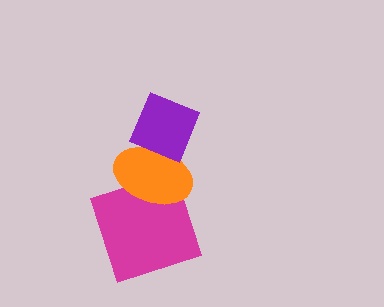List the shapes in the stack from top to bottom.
From top to bottom: the purple diamond, the orange ellipse, the magenta square.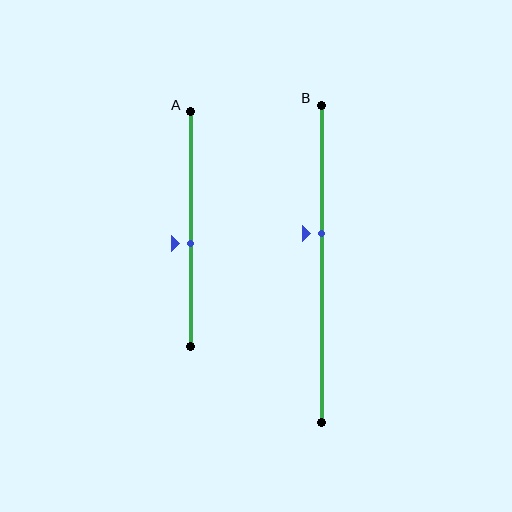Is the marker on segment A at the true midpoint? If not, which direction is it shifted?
No, the marker on segment A is shifted downward by about 6% of the segment length.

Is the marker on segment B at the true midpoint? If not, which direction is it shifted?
No, the marker on segment B is shifted upward by about 10% of the segment length.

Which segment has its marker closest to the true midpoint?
Segment A has its marker closest to the true midpoint.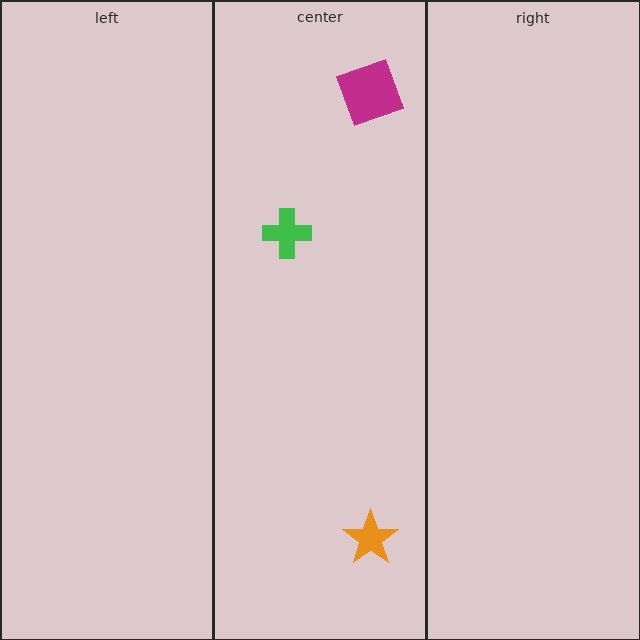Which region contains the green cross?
The center region.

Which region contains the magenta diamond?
The center region.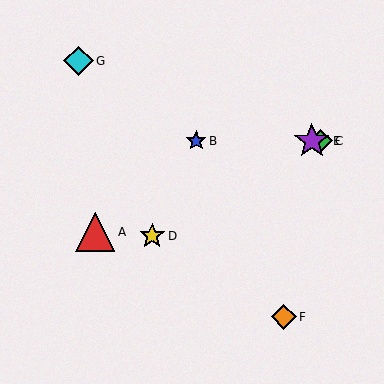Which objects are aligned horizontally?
Objects B, C, E are aligned horizontally.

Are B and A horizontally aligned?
No, B is at y≈141 and A is at y≈232.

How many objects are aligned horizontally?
3 objects (B, C, E) are aligned horizontally.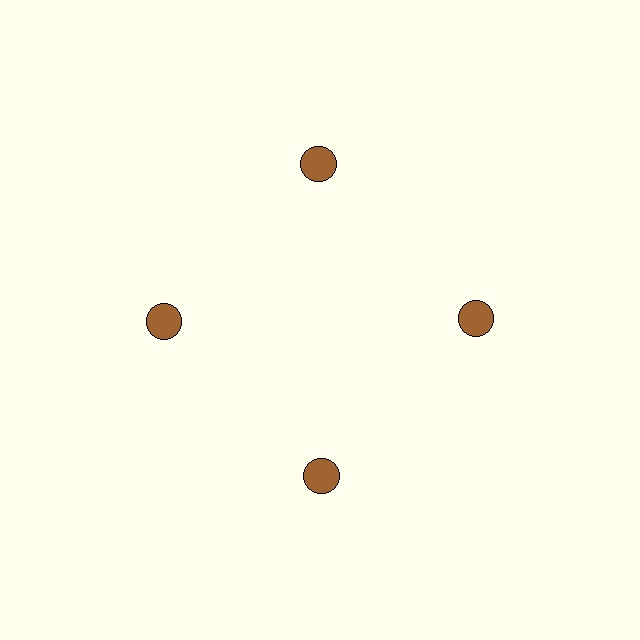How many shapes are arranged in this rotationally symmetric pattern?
There are 4 shapes, arranged in 4 groups of 1.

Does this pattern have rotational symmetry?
Yes, this pattern has 4-fold rotational symmetry. It looks the same after rotating 90 degrees around the center.